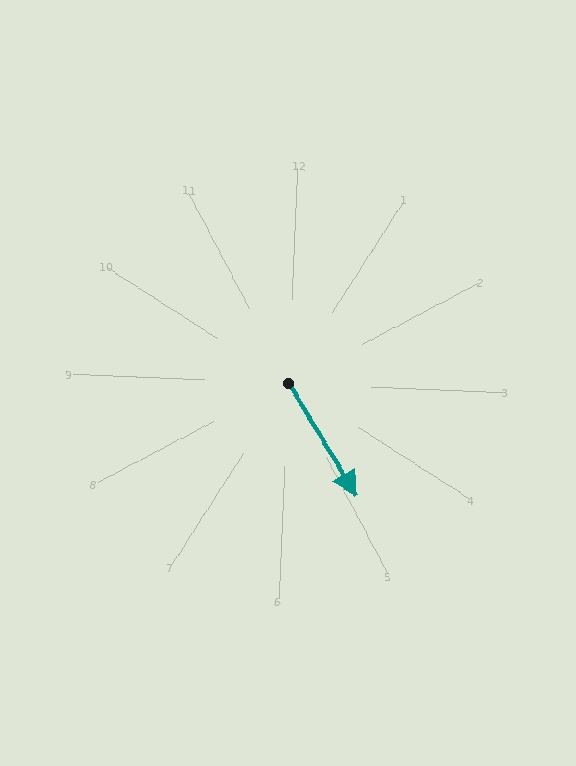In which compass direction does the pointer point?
Southeast.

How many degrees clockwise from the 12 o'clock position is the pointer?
Approximately 146 degrees.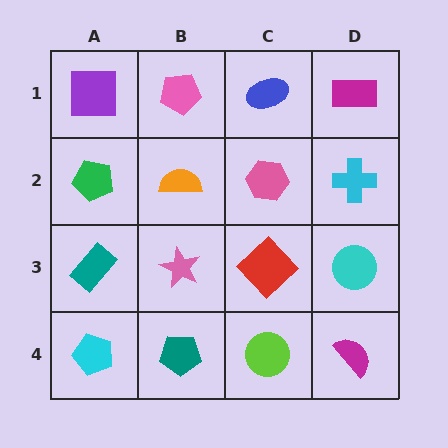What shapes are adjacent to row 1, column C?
A pink hexagon (row 2, column C), a pink pentagon (row 1, column B), a magenta rectangle (row 1, column D).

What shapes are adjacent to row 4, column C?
A red diamond (row 3, column C), a teal pentagon (row 4, column B), a magenta semicircle (row 4, column D).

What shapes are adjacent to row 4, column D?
A cyan circle (row 3, column D), a lime circle (row 4, column C).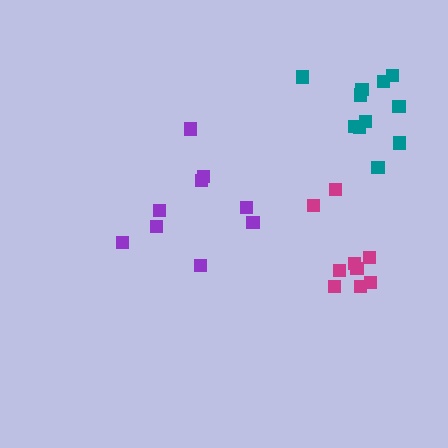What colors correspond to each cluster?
The clusters are colored: magenta, purple, teal.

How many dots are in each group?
Group 1: 9 dots, Group 2: 9 dots, Group 3: 11 dots (29 total).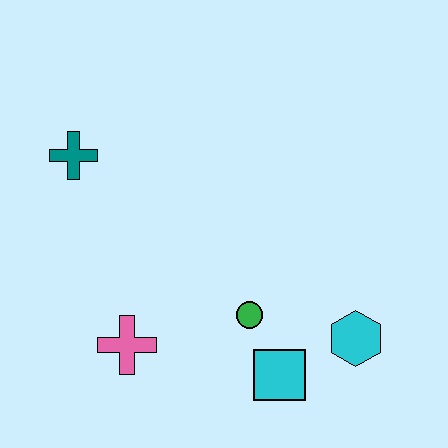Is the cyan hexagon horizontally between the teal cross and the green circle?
No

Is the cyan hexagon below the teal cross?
Yes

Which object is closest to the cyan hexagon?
The cyan square is closest to the cyan hexagon.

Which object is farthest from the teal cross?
The cyan hexagon is farthest from the teal cross.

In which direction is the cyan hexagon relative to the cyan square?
The cyan hexagon is to the right of the cyan square.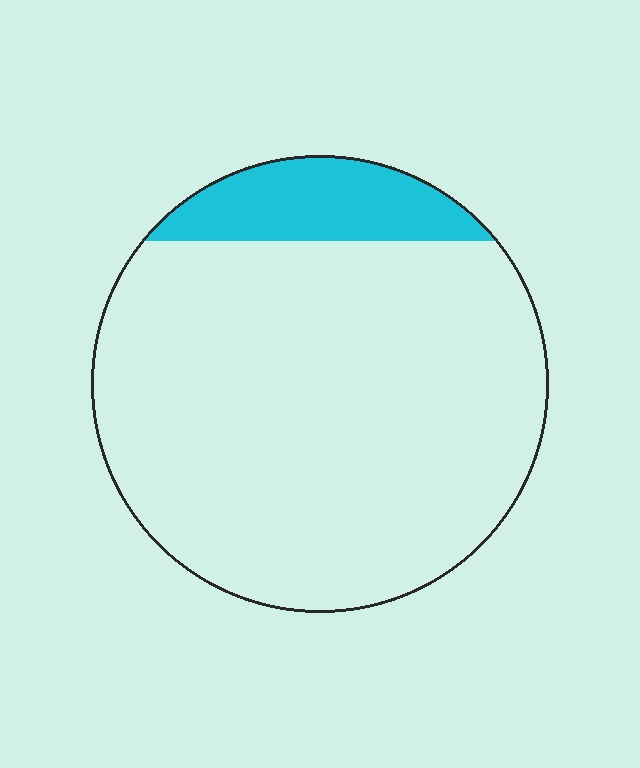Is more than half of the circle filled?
No.